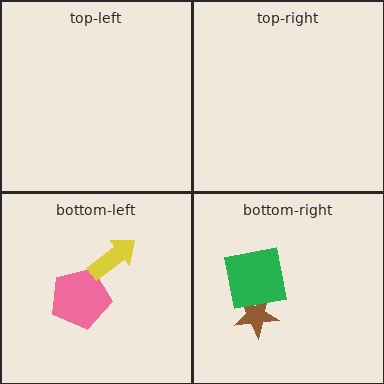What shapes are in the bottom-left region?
The pink pentagon, the yellow arrow.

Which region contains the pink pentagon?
The bottom-left region.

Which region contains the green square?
The bottom-right region.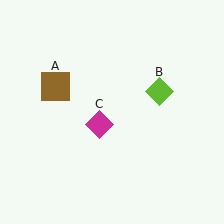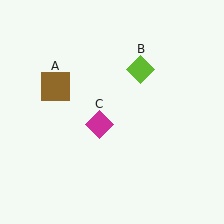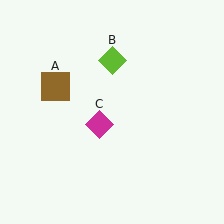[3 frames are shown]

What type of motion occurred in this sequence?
The lime diamond (object B) rotated counterclockwise around the center of the scene.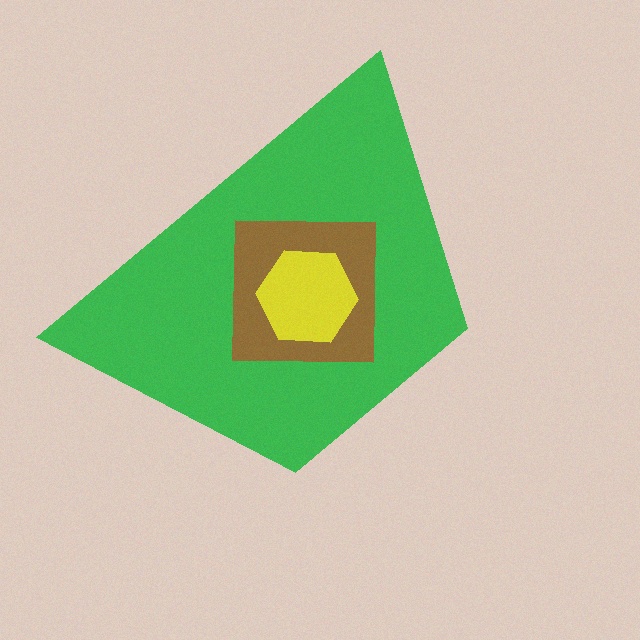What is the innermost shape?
The yellow hexagon.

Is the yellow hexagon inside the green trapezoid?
Yes.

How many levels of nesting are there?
3.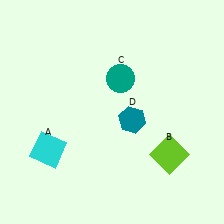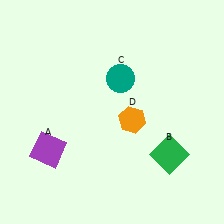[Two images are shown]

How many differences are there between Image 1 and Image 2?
There are 3 differences between the two images.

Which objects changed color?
A changed from cyan to purple. B changed from lime to green. D changed from teal to orange.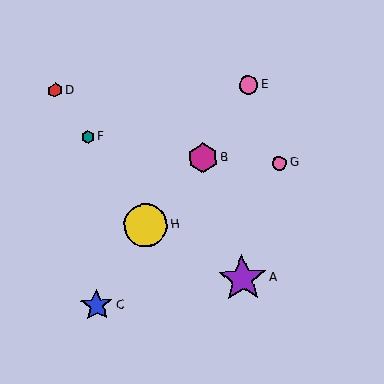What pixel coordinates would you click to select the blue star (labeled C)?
Click at (97, 305) to select the blue star C.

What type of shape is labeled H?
Shape H is a yellow circle.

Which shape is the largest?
The purple star (labeled A) is the largest.